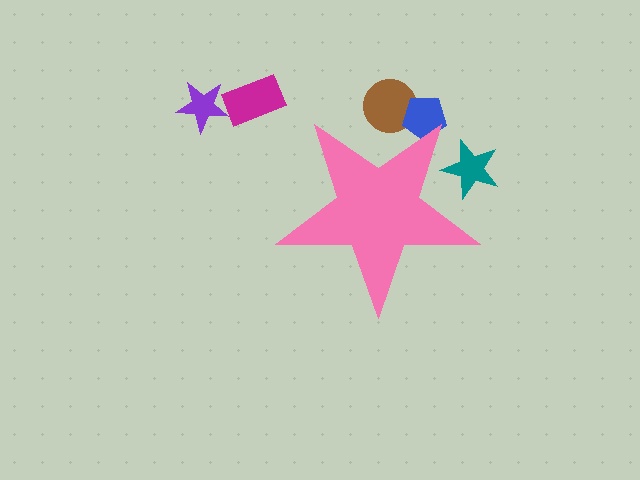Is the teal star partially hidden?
Yes, the teal star is partially hidden behind the pink star.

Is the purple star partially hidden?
No, the purple star is fully visible.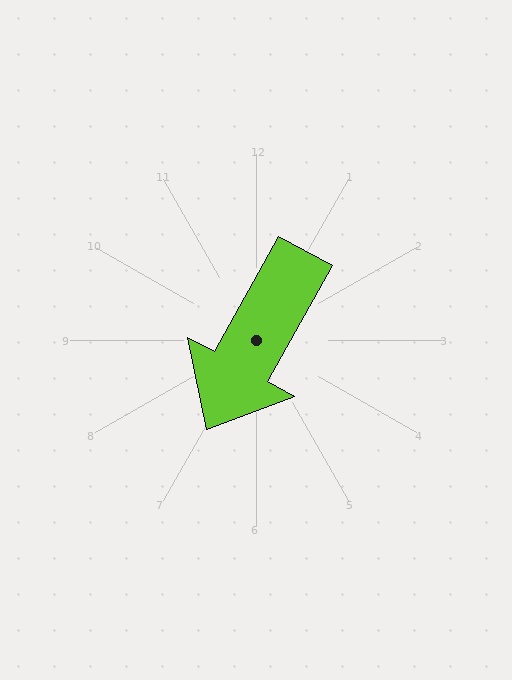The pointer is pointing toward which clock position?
Roughly 7 o'clock.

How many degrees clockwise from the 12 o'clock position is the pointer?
Approximately 209 degrees.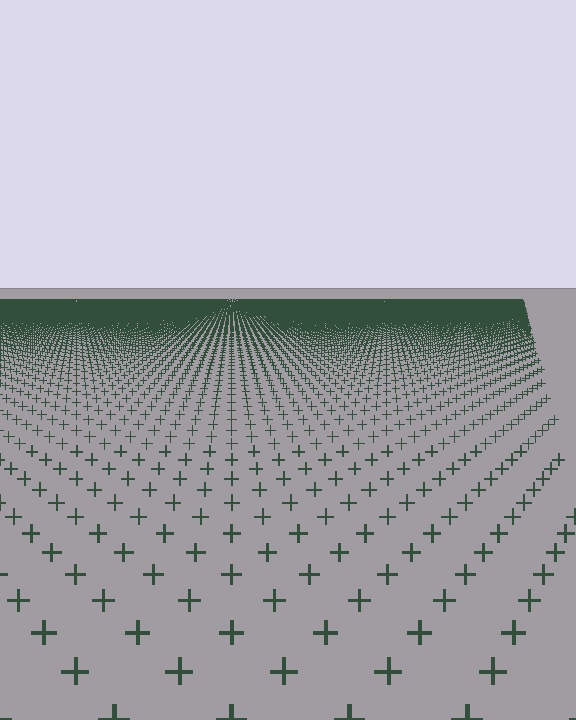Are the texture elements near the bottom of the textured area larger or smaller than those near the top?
Larger. Near the bottom, elements are closer to the viewer and appear at a bigger on-screen size.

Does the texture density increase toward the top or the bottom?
Density increases toward the top.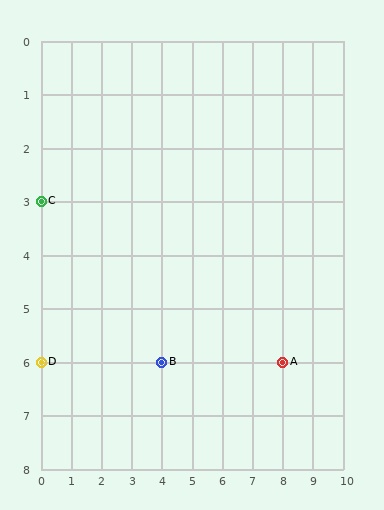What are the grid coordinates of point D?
Point D is at grid coordinates (0, 6).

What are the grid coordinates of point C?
Point C is at grid coordinates (0, 3).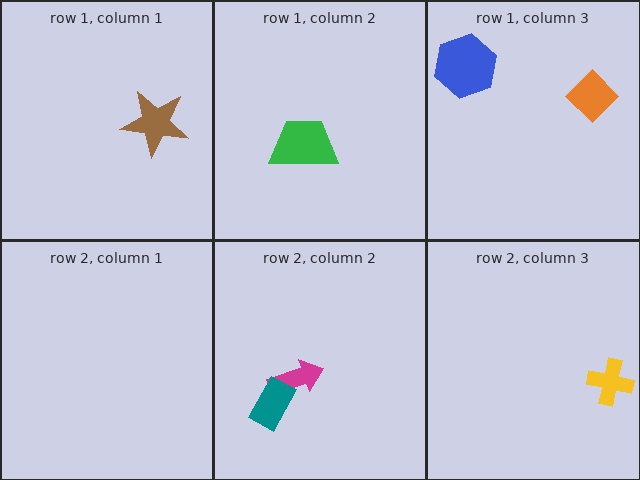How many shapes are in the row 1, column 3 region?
2.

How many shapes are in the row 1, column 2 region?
1.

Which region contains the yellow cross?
The row 2, column 3 region.